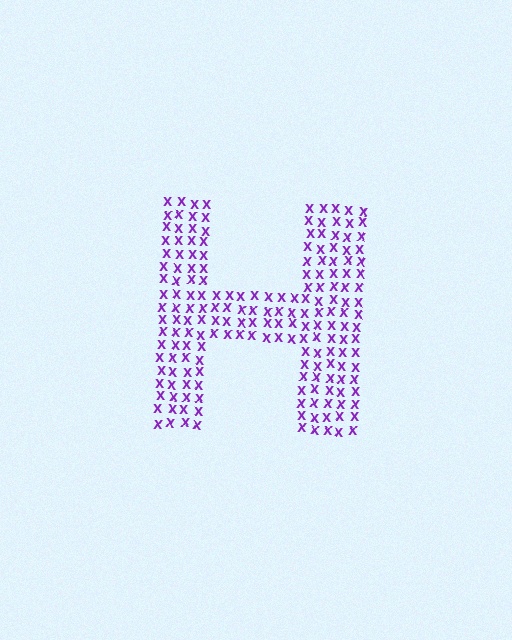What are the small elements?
The small elements are letter X's.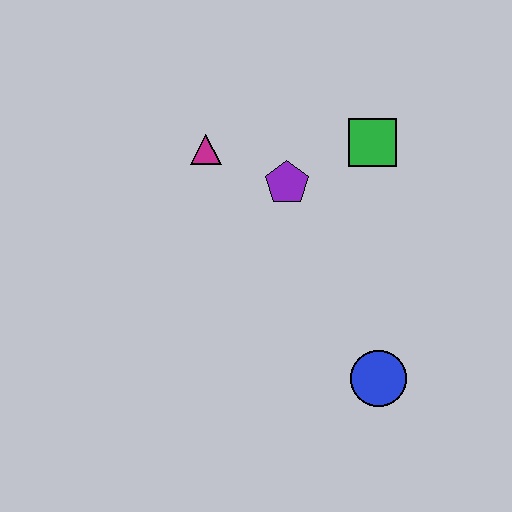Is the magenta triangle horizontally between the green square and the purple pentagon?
No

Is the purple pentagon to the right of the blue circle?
No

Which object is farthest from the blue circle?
The magenta triangle is farthest from the blue circle.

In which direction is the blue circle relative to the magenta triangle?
The blue circle is below the magenta triangle.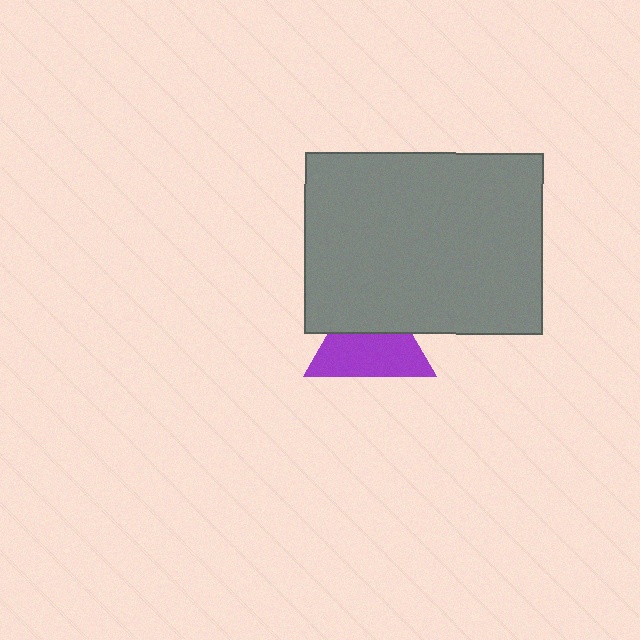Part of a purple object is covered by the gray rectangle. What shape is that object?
It is a triangle.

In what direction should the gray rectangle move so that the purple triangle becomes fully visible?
The gray rectangle should move up. That is the shortest direction to clear the overlap and leave the purple triangle fully visible.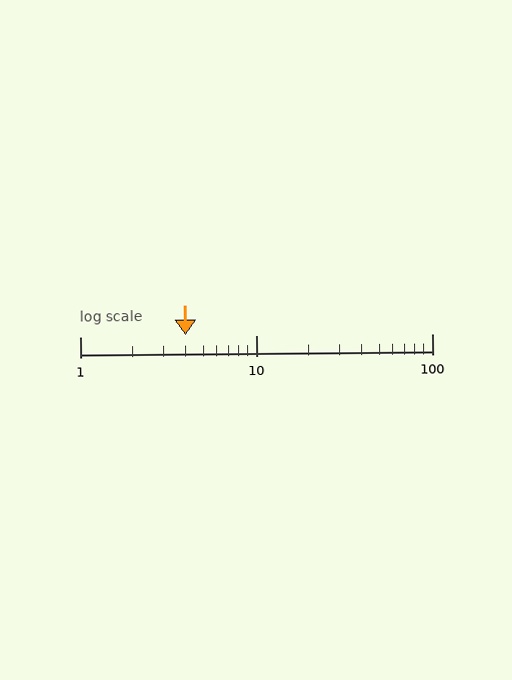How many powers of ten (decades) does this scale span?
The scale spans 2 decades, from 1 to 100.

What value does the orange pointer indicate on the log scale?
The pointer indicates approximately 4.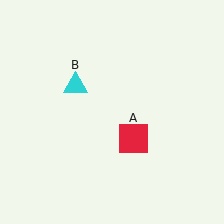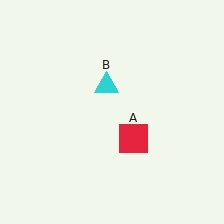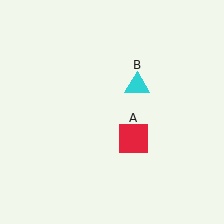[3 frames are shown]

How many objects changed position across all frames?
1 object changed position: cyan triangle (object B).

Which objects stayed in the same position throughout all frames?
Red square (object A) remained stationary.